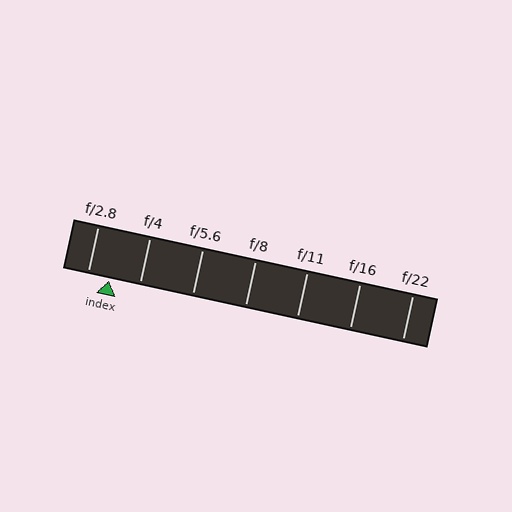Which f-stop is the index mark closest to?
The index mark is closest to f/2.8.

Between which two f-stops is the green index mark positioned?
The index mark is between f/2.8 and f/4.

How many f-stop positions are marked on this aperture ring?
There are 7 f-stop positions marked.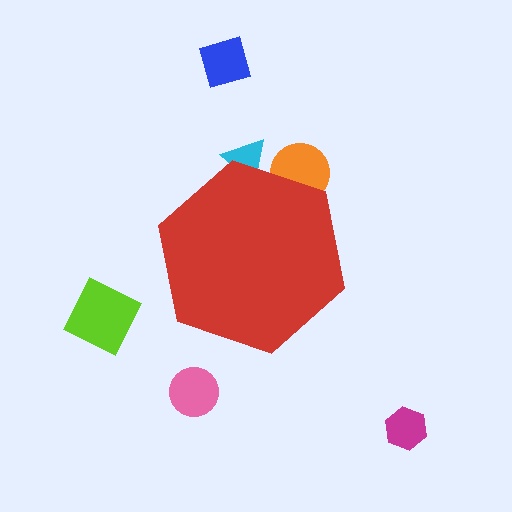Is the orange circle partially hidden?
Yes, the orange circle is partially hidden behind the red hexagon.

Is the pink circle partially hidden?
No, the pink circle is fully visible.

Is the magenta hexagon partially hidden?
No, the magenta hexagon is fully visible.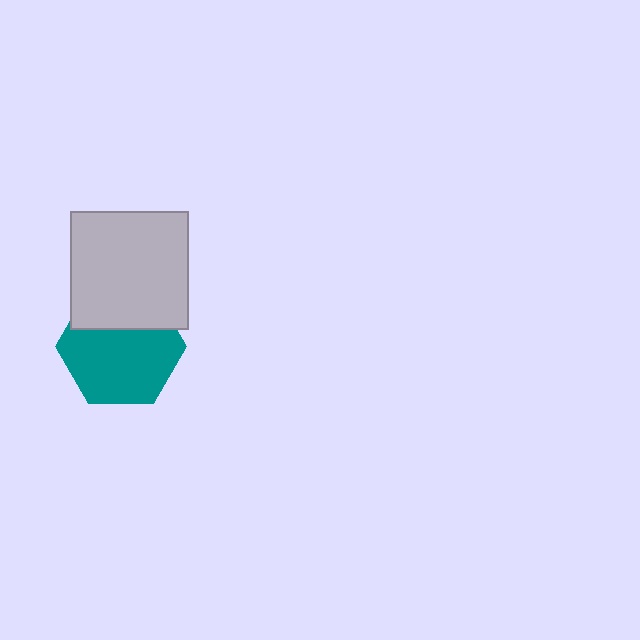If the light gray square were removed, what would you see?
You would see the complete teal hexagon.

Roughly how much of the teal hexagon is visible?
Most of it is visible (roughly 69%).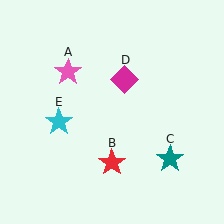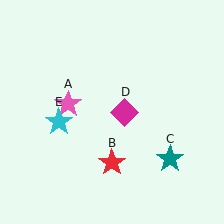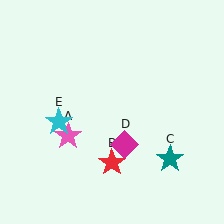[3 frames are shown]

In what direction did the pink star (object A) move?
The pink star (object A) moved down.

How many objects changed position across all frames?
2 objects changed position: pink star (object A), magenta diamond (object D).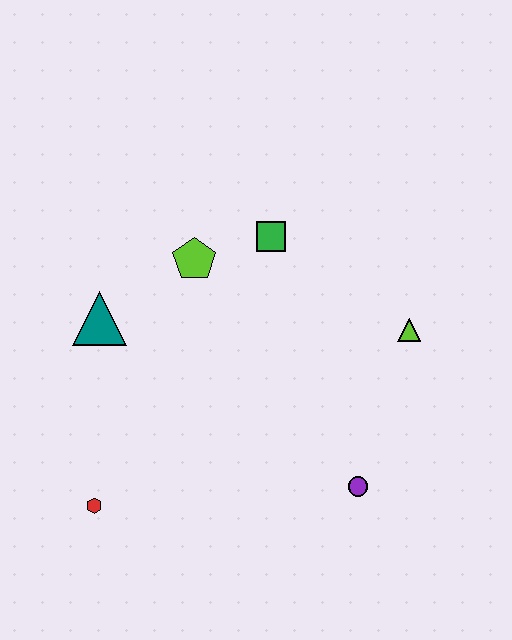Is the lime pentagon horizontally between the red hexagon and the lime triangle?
Yes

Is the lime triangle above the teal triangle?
No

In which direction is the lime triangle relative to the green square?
The lime triangle is to the right of the green square.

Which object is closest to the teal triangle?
The lime pentagon is closest to the teal triangle.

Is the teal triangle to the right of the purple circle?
No